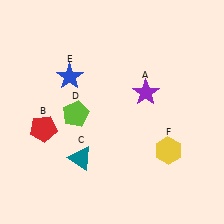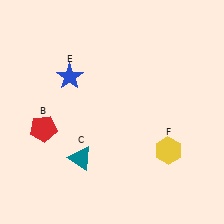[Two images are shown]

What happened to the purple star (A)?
The purple star (A) was removed in Image 2. It was in the top-right area of Image 1.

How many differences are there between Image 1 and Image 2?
There are 2 differences between the two images.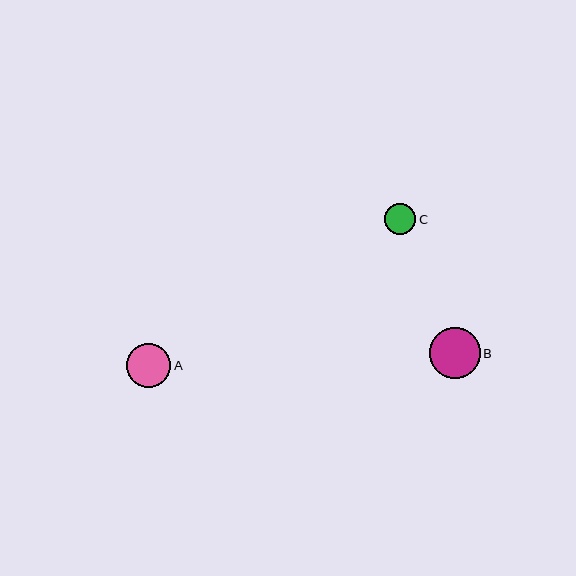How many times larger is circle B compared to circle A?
Circle B is approximately 1.2 times the size of circle A.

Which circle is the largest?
Circle B is the largest with a size of approximately 51 pixels.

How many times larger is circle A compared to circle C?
Circle A is approximately 1.4 times the size of circle C.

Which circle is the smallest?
Circle C is the smallest with a size of approximately 31 pixels.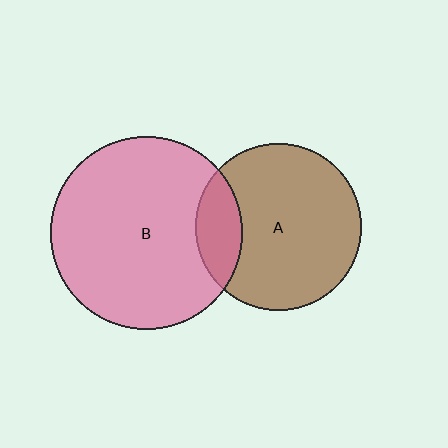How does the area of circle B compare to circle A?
Approximately 1.3 times.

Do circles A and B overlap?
Yes.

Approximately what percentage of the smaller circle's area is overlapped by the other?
Approximately 20%.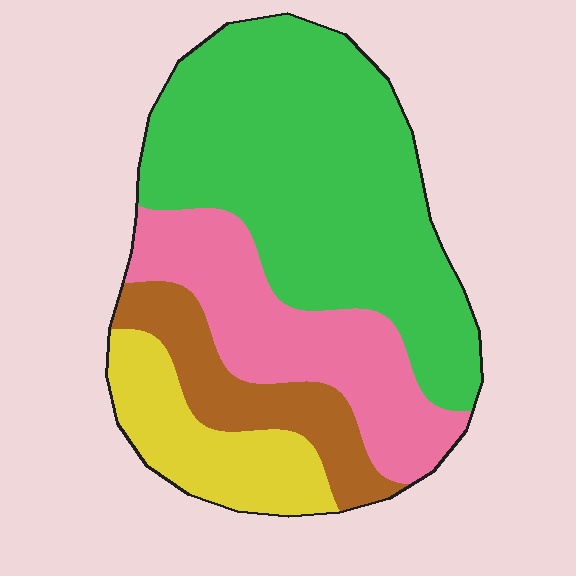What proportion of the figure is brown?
Brown covers roughly 15% of the figure.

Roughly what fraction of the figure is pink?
Pink covers roughly 25% of the figure.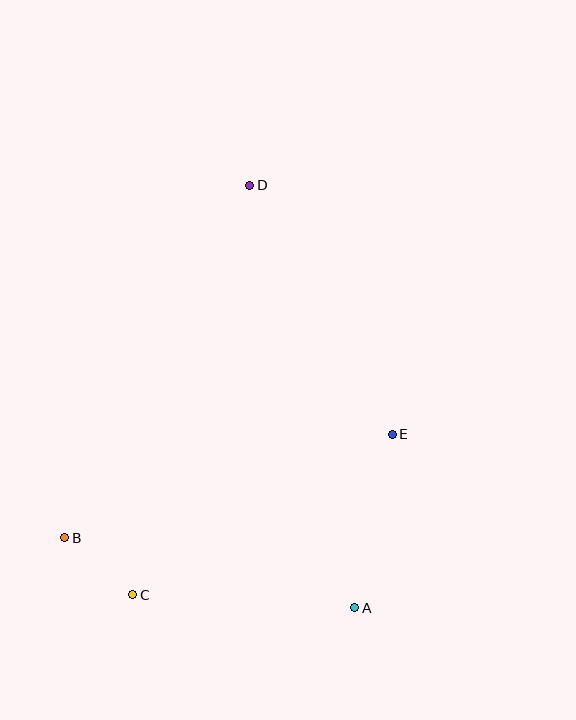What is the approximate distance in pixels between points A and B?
The distance between A and B is approximately 298 pixels.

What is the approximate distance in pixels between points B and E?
The distance between B and E is approximately 344 pixels.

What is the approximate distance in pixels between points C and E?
The distance between C and E is approximately 305 pixels.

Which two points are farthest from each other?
Points A and D are farthest from each other.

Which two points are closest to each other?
Points B and C are closest to each other.